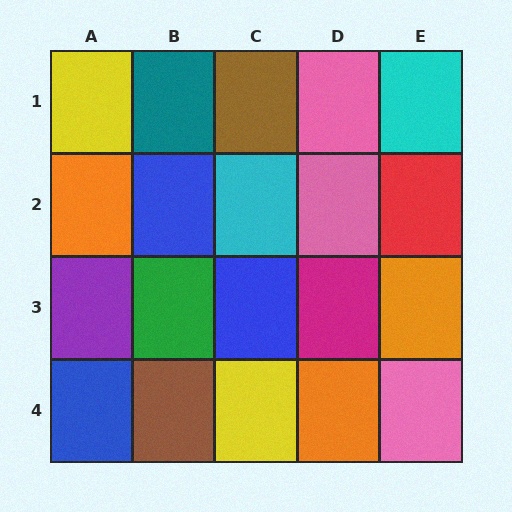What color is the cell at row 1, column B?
Teal.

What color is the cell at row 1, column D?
Pink.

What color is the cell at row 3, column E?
Orange.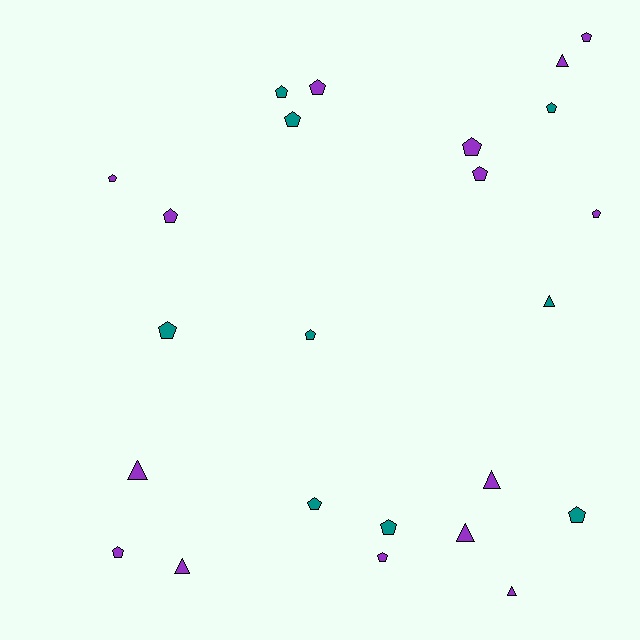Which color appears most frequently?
Purple, with 15 objects.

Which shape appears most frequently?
Pentagon, with 17 objects.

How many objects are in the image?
There are 24 objects.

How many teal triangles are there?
There is 1 teal triangle.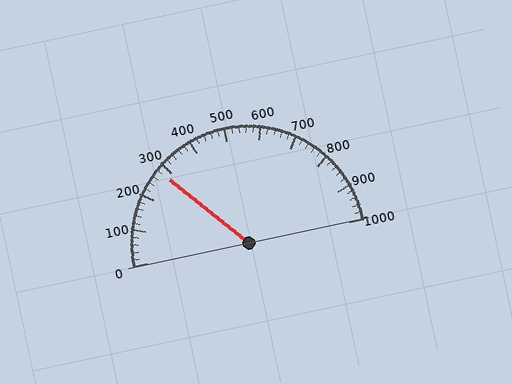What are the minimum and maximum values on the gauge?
The gauge ranges from 0 to 1000.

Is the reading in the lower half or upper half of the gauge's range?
The reading is in the lower half of the range (0 to 1000).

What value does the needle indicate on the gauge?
The needle indicates approximately 280.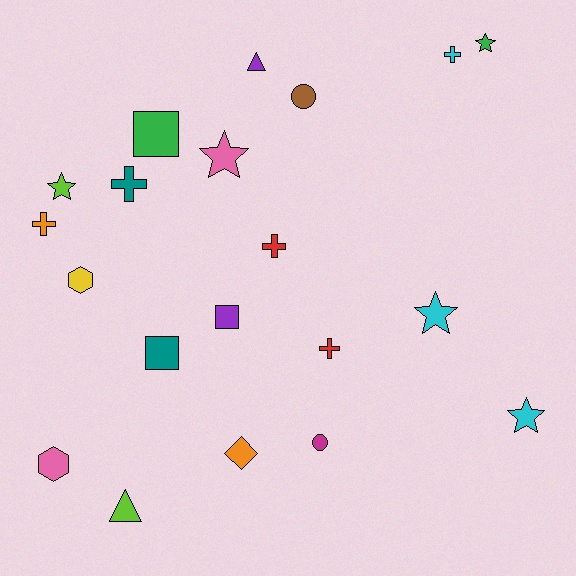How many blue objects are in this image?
There are no blue objects.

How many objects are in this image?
There are 20 objects.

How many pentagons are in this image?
There are no pentagons.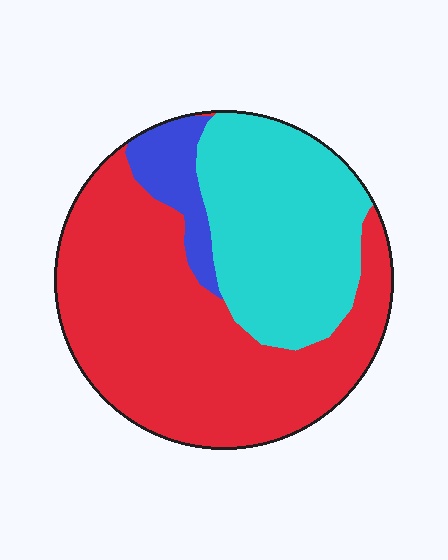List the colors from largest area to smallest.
From largest to smallest: red, cyan, blue.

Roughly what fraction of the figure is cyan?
Cyan covers roughly 35% of the figure.